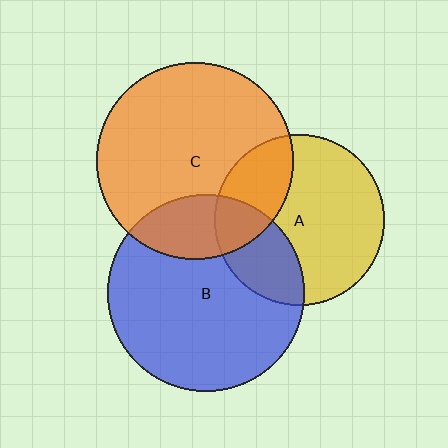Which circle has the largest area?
Circle B (blue).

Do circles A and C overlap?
Yes.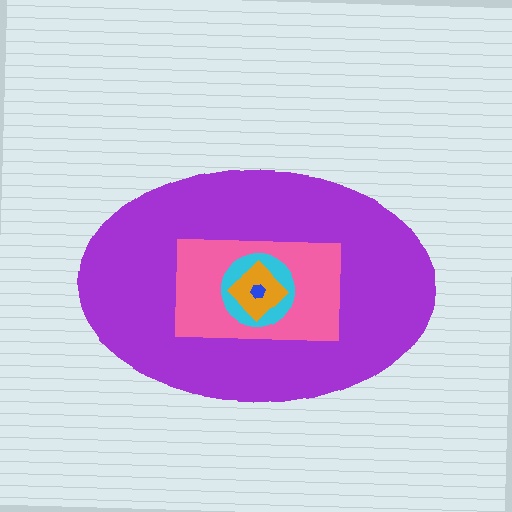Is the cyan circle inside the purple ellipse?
Yes.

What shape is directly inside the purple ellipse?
The pink rectangle.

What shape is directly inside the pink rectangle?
The cyan circle.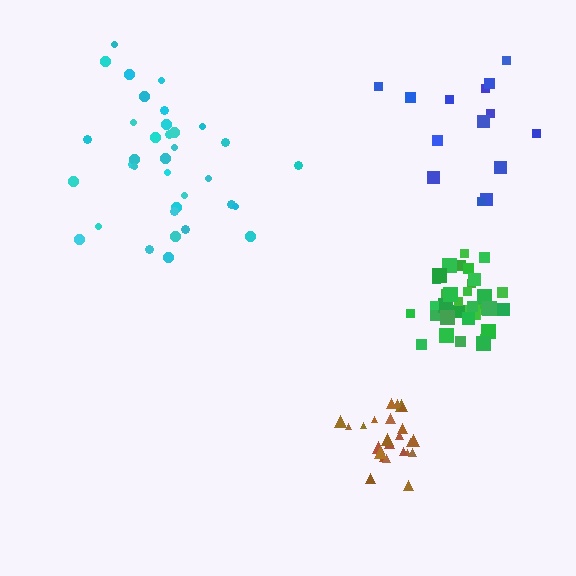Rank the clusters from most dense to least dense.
green, brown, cyan, blue.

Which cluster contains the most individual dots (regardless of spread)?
Cyan (35).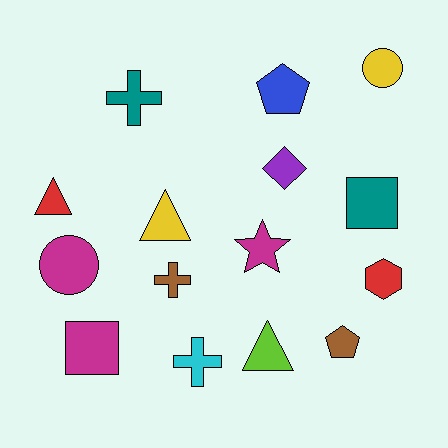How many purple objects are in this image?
There is 1 purple object.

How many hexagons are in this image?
There is 1 hexagon.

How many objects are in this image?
There are 15 objects.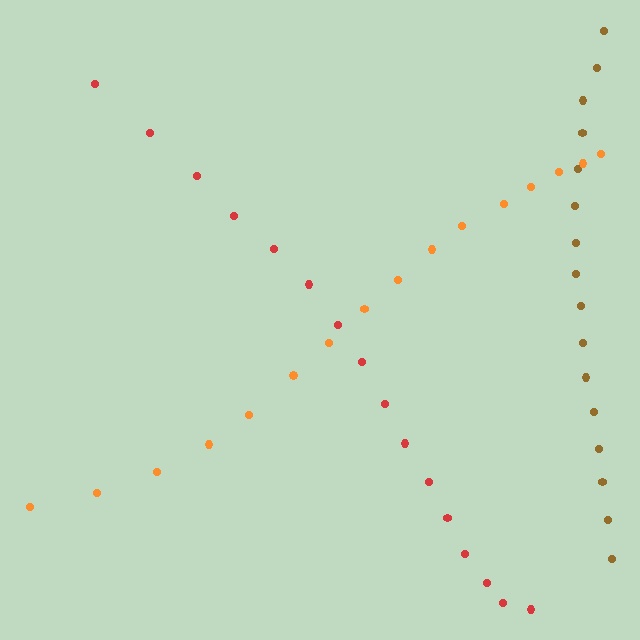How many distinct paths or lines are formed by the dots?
There are 3 distinct paths.